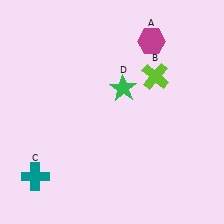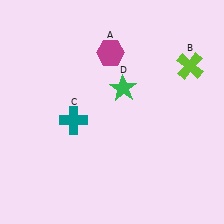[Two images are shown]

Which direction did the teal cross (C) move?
The teal cross (C) moved up.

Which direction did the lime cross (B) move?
The lime cross (B) moved right.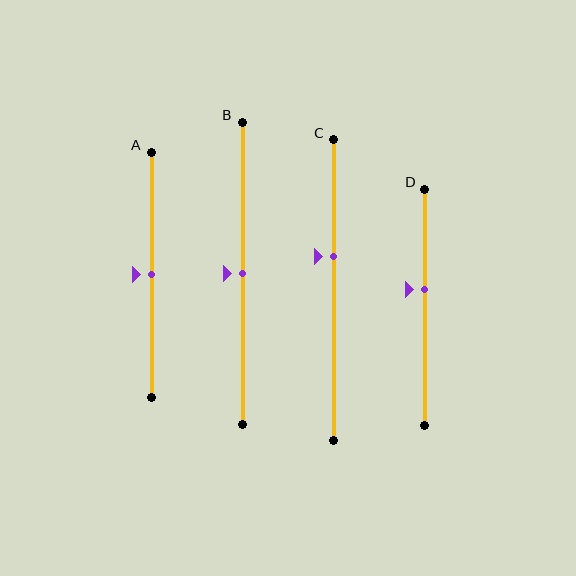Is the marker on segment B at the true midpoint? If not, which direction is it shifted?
Yes, the marker on segment B is at the true midpoint.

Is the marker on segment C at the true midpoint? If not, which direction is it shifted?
No, the marker on segment C is shifted upward by about 11% of the segment length.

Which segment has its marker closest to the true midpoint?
Segment A has its marker closest to the true midpoint.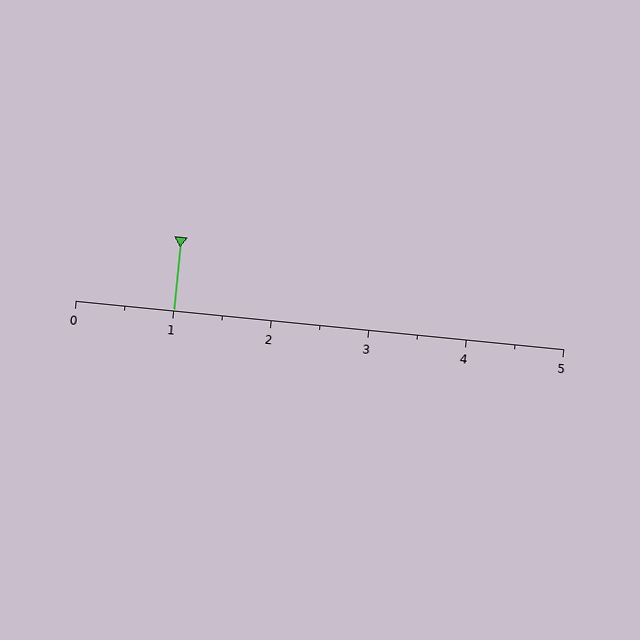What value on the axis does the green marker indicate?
The marker indicates approximately 1.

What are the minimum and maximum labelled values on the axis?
The axis runs from 0 to 5.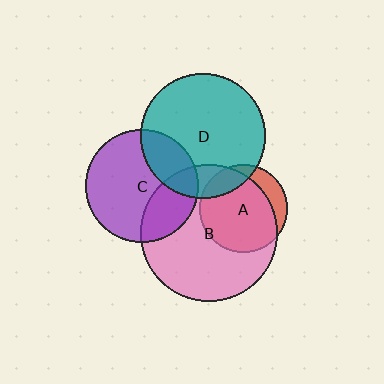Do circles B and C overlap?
Yes.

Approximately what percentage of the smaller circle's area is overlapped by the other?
Approximately 30%.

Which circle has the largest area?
Circle B (pink).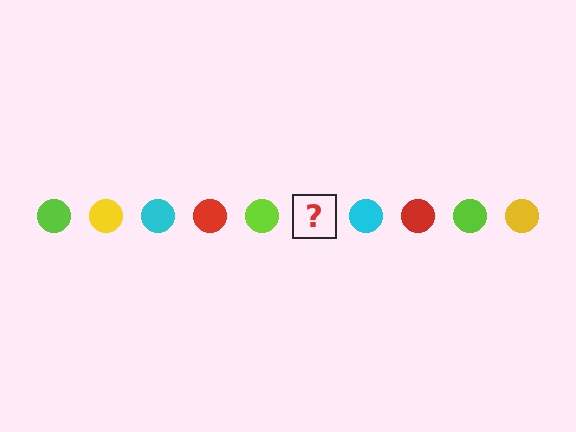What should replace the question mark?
The question mark should be replaced with a yellow circle.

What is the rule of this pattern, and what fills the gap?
The rule is that the pattern cycles through lime, yellow, cyan, red circles. The gap should be filled with a yellow circle.